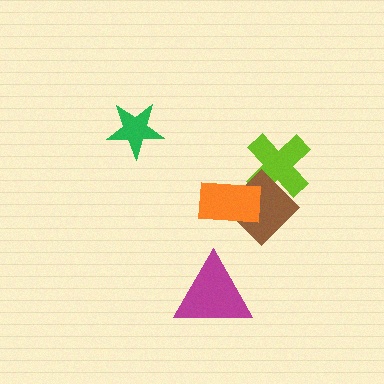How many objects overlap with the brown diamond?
2 objects overlap with the brown diamond.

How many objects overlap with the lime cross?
1 object overlaps with the lime cross.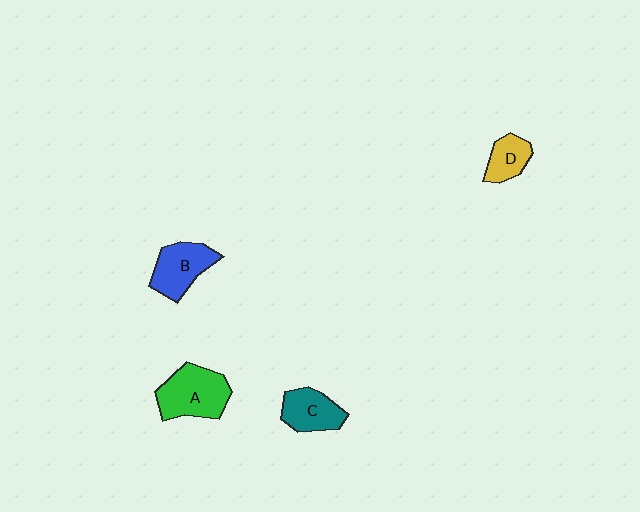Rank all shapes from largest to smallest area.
From largest to smallest: A (green), B (blue), C (teal), D (yellow).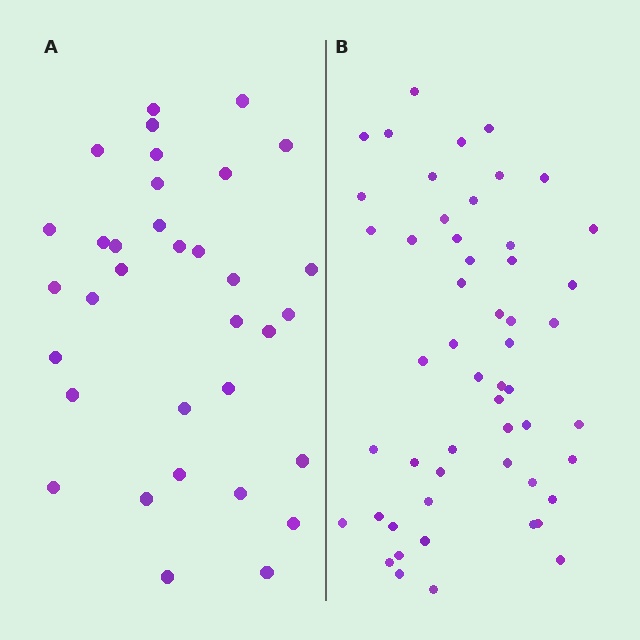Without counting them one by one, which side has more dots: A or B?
Region B (the right region) has more dots.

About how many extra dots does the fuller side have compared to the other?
Region B has approximately 20 more dots than region A.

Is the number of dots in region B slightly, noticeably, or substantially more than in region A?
Region B has substantially more. The ratio is roughly 1.6 to 1.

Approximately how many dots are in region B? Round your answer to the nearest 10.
About 50 dots. (The exact count is 53, which rounds to 50.)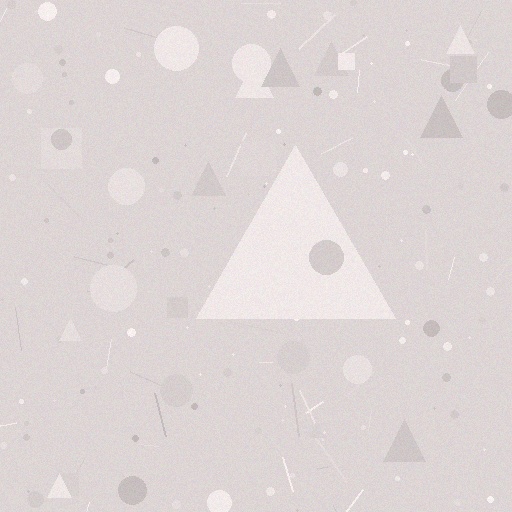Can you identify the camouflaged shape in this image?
The camouflaged shape is a triangle.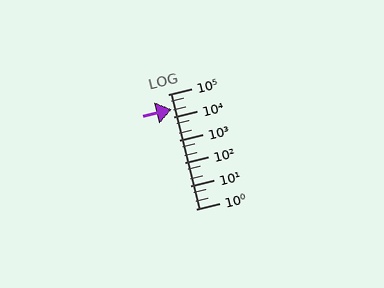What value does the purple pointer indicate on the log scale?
The pointer indicates approximately 21000.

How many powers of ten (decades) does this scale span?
The scale spans 5 decades, from 1 to 100000.